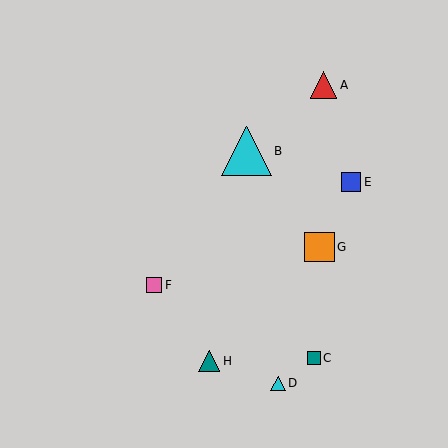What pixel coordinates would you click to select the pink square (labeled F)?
Click at (154, 285) to select the pink square F.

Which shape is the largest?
The cyan triangle (labeled B) is the largest.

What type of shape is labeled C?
Shape C is a teal square.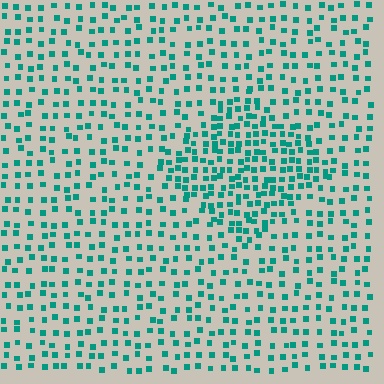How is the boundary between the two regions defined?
The boundary is defined by a change in element density (approximately 1.9x ratio). All elements are the same color, size, and shape.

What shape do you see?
I see a diamond.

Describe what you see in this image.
The image contains small teal elements arranged at two different densities. A diamond-shaped region is visible where the elements are more densely packed than the surrounding area.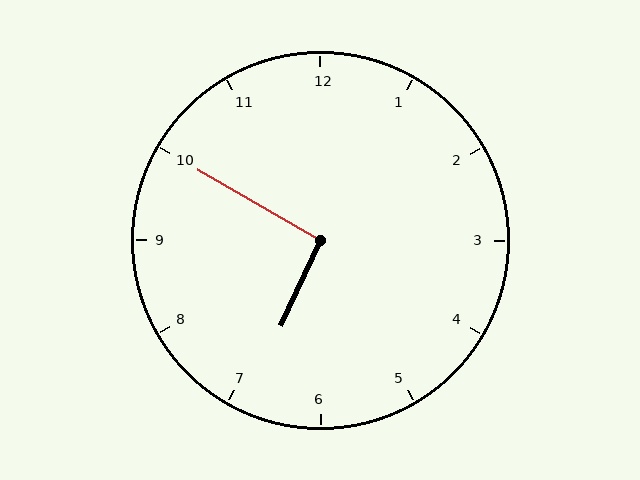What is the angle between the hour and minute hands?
Approximately 95 degrees.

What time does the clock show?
6:50.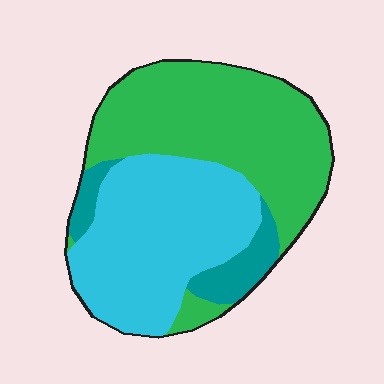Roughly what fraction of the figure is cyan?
Cyan covers about 40% of the figure.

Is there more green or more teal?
Green.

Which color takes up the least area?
Teal, at roughly 10%.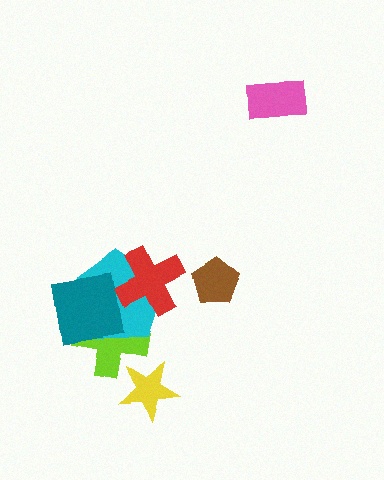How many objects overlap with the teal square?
2 objects overlap with the teal square.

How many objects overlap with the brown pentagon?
0 objects overlap with the brown pentagon.